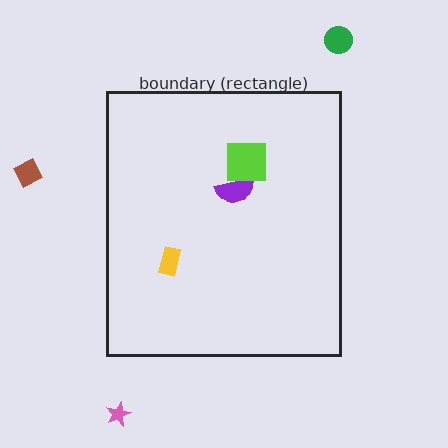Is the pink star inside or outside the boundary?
Outside.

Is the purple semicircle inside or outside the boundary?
Inside.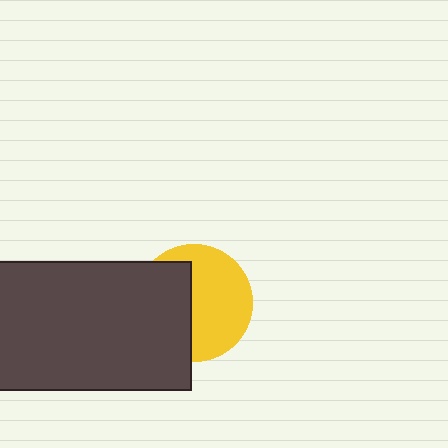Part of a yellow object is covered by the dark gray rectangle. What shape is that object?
It is a circle.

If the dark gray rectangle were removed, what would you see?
You would see the complete yellow circle.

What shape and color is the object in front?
The object in front is a dark gray rectangle.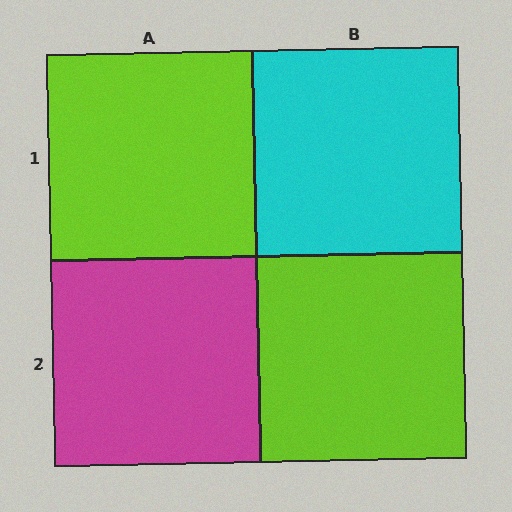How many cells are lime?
2 cells are lime.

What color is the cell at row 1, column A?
Lime.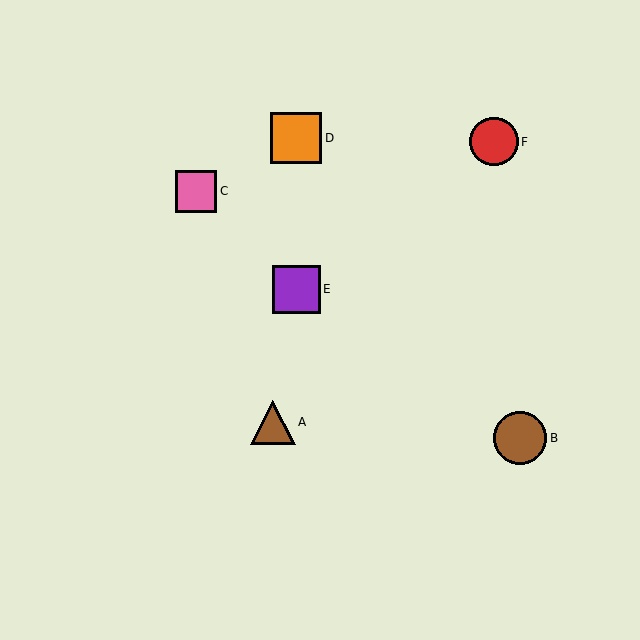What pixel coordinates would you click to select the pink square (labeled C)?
Click at (196, 191) to select the pink square C.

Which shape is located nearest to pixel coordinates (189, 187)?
The pink square (labeled C) at (196, 191) is nearest to that location.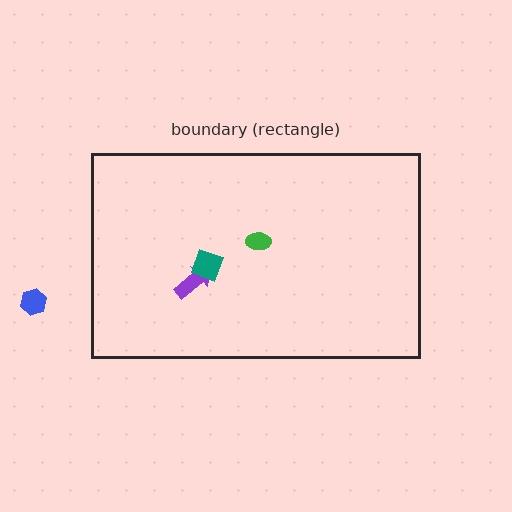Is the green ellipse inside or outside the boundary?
Inside.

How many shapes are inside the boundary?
3 inside, 1 outside.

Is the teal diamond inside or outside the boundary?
Inside.